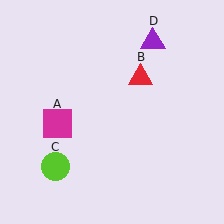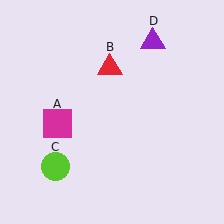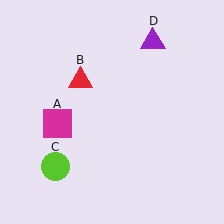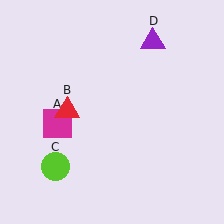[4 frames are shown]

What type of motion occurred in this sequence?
The red triangle (object B) rotated counterclockwise around the center of the scene.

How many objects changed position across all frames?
1 object changed position: red triangle (object B).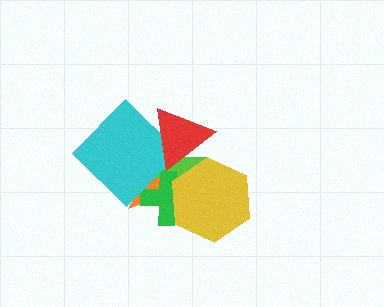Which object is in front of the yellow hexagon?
The red triangle is in front of the yellow hexagon.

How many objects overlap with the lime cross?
5 objects overlap with the lime cross.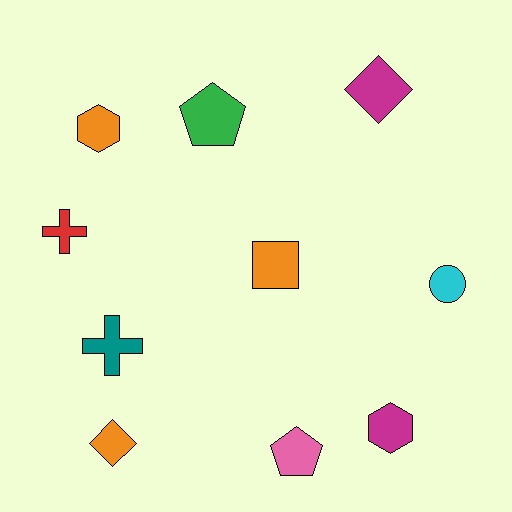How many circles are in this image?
There is 1 circle.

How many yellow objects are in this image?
There are no yellow objects.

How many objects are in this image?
There are 10 objects.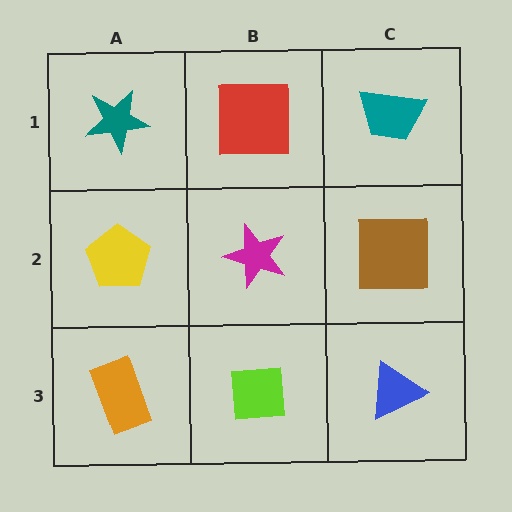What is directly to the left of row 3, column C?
A lime square.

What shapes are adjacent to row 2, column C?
A teal trapezoid (row 1, column C), a blue triangle (row 3, column C), a magenta star (row 2, column B).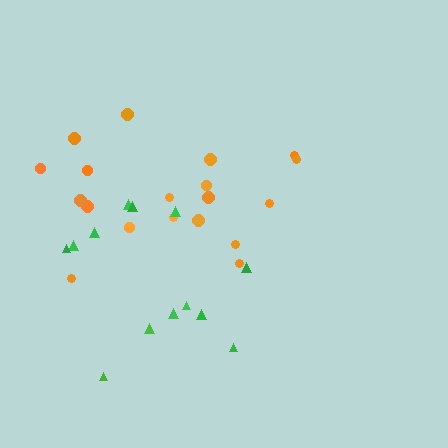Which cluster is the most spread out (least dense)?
Green.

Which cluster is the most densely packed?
Orange.